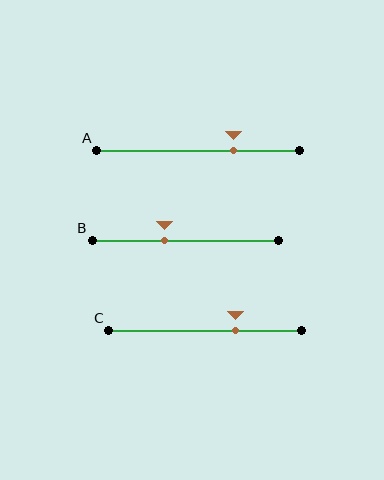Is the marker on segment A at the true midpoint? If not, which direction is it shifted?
No, the marker on segment A is shifted to the right by about 17% of the segment length.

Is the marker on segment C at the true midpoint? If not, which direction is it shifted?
No, the marker on segment C is shifted to the right by about 16% of the segment length.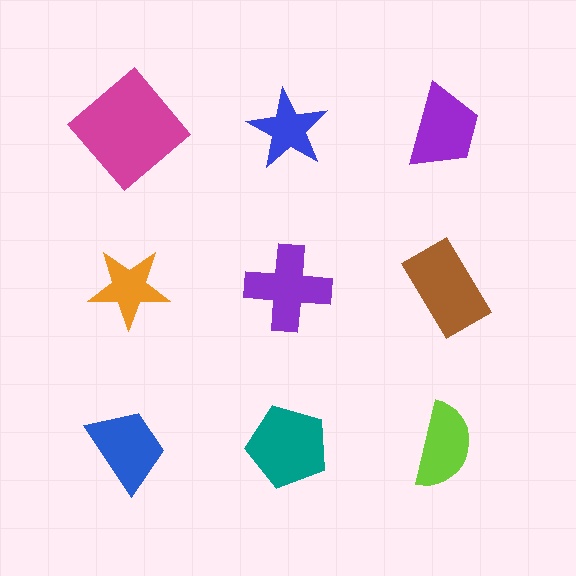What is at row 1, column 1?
A magenta diamond.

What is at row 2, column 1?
An orange star.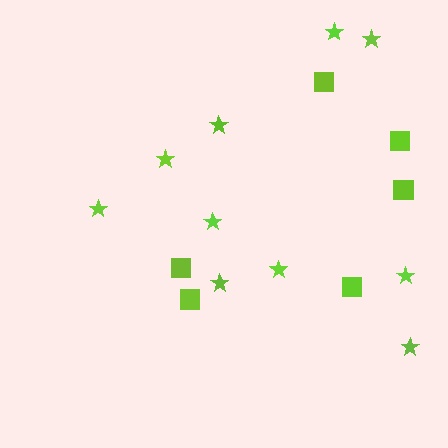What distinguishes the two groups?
There are 2 groups: one group of stars (10) and one group of squares (6).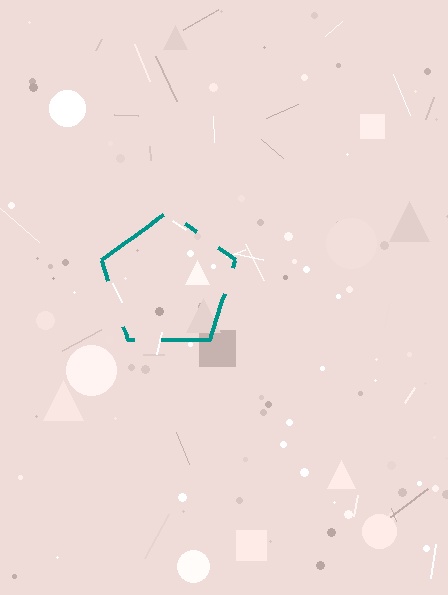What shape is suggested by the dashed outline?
The dashed outline suggests a pentagon.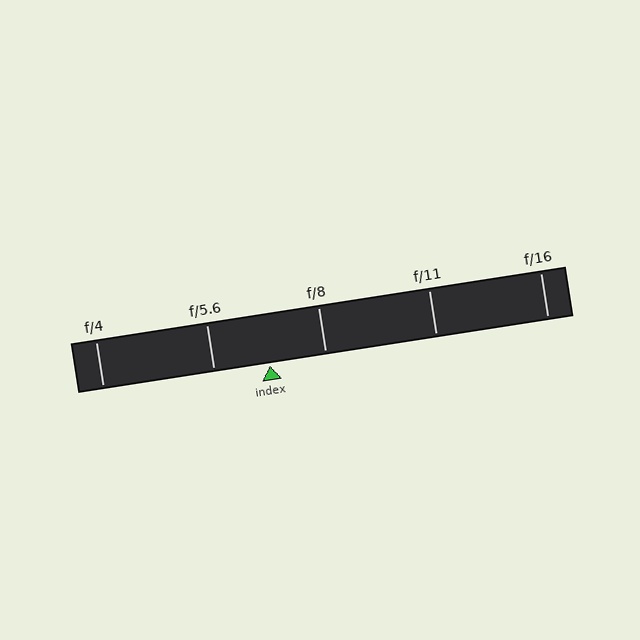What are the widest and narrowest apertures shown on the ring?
The widest aperture shown is f/4 and the narrowest is f/16.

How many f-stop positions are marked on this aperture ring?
There are 5 f-stop positions marked.